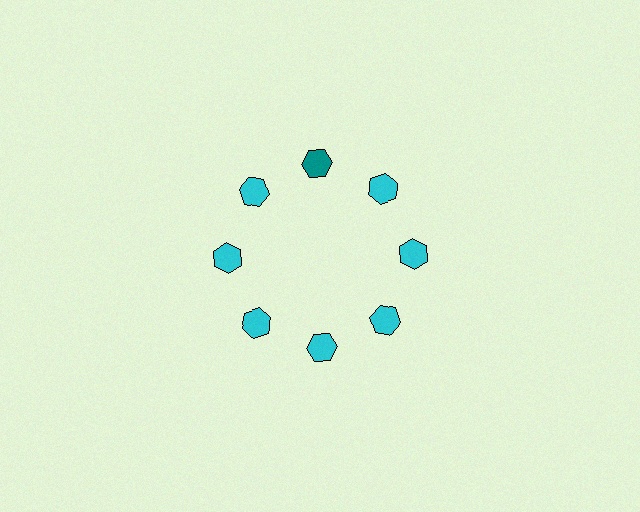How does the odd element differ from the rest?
It has a different color: teal instead of cyan.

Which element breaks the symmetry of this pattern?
The teal hexagon at roughly the 12 o'clock position breaks the symmetry. All other shapes are cyan hexagons.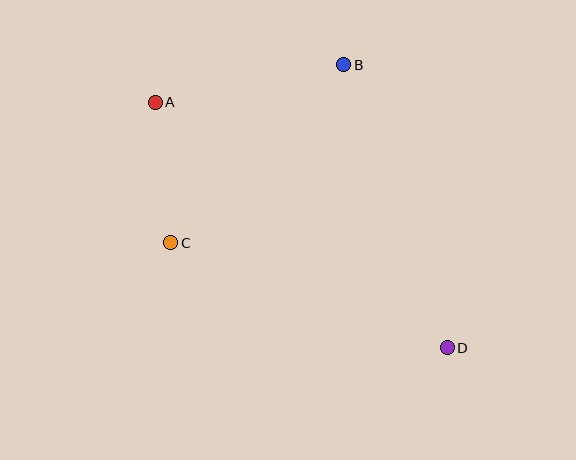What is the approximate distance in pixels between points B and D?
The distance between B and D is approximately 301 pixels.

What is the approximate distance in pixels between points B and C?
The distance between B and C is approximately 248 pixels.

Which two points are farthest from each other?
Points A and D are farthest from each other.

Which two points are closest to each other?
Points A and C are closest to each other.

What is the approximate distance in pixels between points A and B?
The distance between A and B is approximately 192 pixels.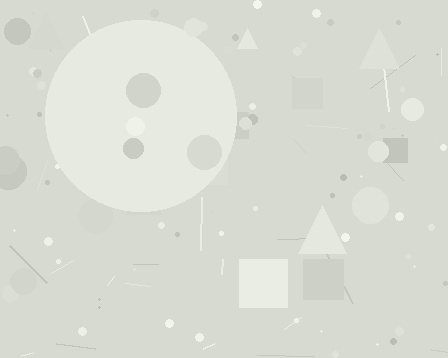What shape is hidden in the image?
A circle is hidden in the image.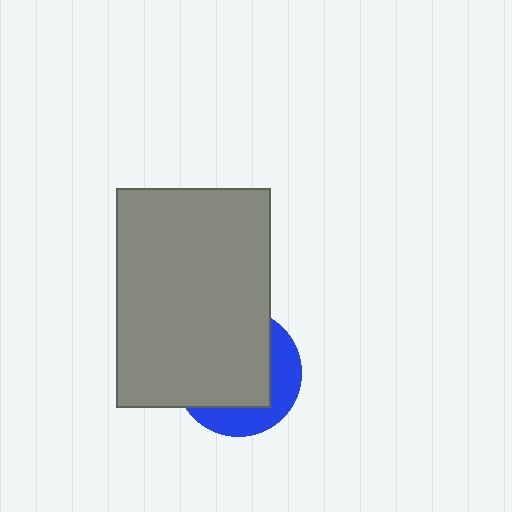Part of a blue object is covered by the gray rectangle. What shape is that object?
It is a circle.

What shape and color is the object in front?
The object in front is a gray rectangle.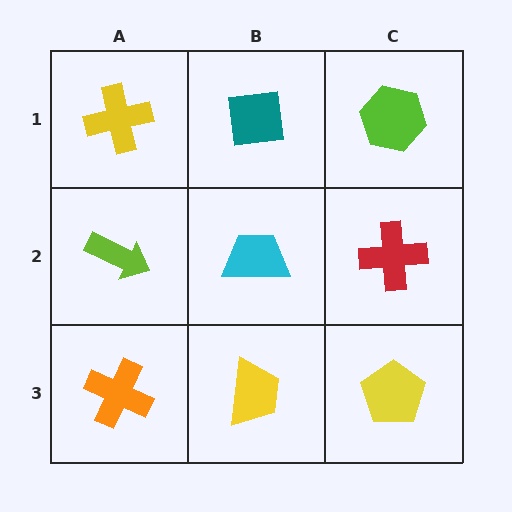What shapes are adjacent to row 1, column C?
A red cross (row 2, column C), a teal square (row 1, column B).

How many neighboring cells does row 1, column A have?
2.